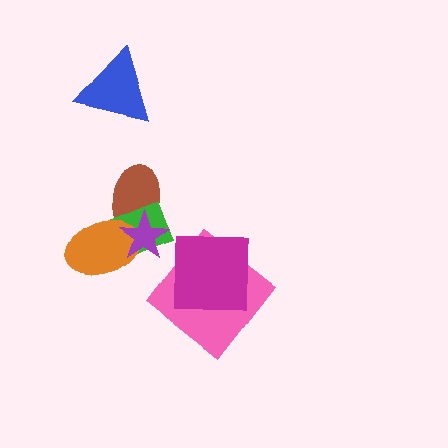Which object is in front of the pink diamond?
The magenta square is in front of the pink diamond.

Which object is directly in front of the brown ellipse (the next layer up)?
The green rectangle is directly in front of the brown ellipse.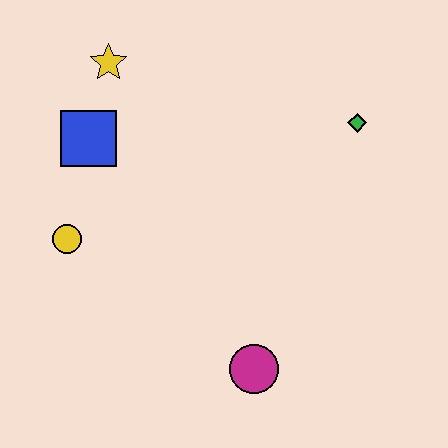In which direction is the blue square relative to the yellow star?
The blue square is below the yellow star.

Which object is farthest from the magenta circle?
The yellow star is farthest from the magenta circle.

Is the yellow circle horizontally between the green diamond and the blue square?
No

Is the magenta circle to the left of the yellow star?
No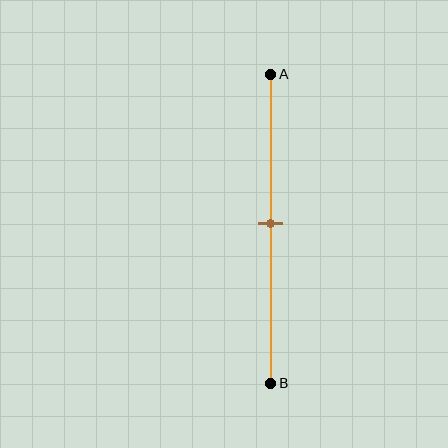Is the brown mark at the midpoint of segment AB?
Yes, the mark is approximately at the midpoint.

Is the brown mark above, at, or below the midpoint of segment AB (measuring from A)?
The brown mark is approximately at the midpoint of segment AB.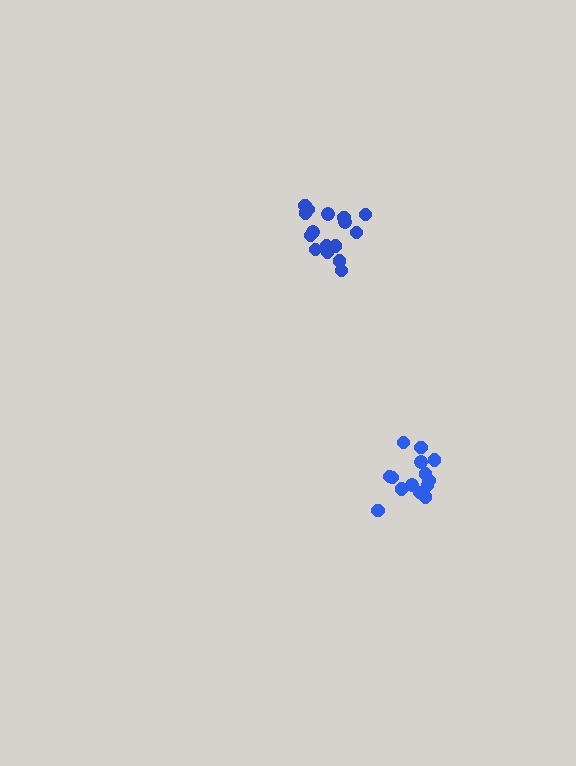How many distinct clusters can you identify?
There are 2 distinct clusters.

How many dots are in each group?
Group 1: 14 dots, Group 2: 16 dots (30 total).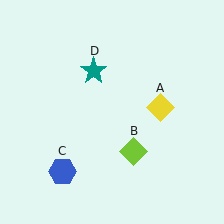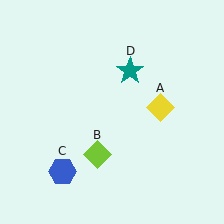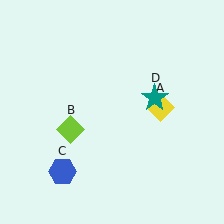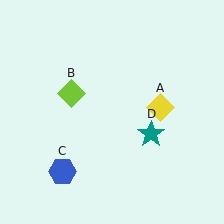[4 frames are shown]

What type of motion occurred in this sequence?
The lime diamond (object B), teal star (object D) rotated clockwise around the center of the scene.